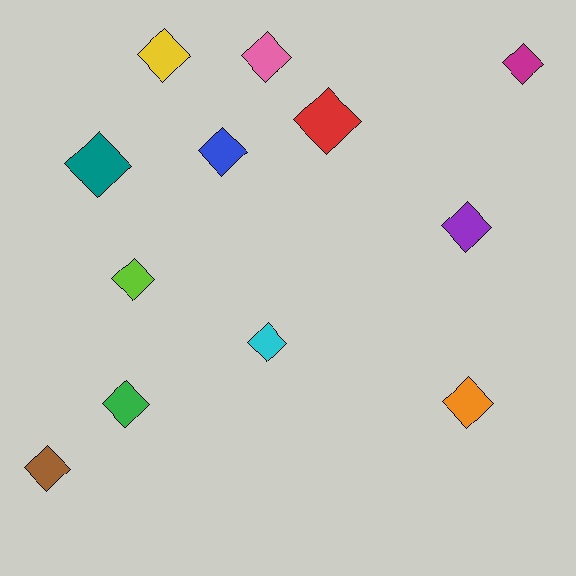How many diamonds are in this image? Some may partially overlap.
There are 12 diamonds.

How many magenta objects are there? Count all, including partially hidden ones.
There is 1 magenta object.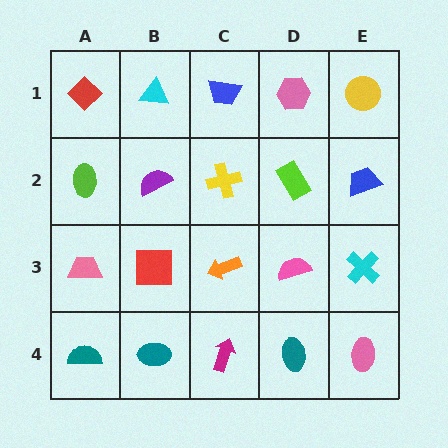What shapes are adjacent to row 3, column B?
A purple semicircle (row 2, column B), a teal ellipse (row 4, column B), a pink trapezoid (row 3, column A), an orange arrow (row 3, column C).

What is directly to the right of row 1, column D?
A yellow circle.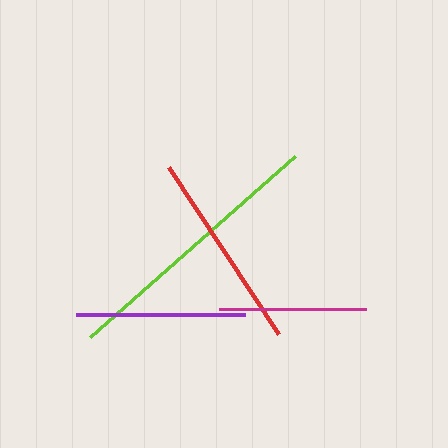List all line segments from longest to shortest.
From longest to shortest: lime, red, purple, magenta.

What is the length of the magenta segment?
The magenta segment is approximately 147 pixels long.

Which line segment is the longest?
The lime line is the longest at approximately 273 pixels.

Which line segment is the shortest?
The magenta line is the shortest at approximately 147 pixels.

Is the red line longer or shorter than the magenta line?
The red line is longer than the magenta line.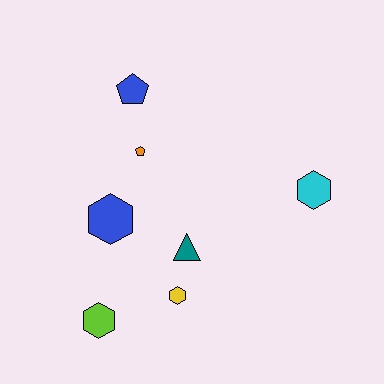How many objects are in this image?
There are 7 objects.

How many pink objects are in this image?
There are no pink objects.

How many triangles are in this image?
There is 1 triangle.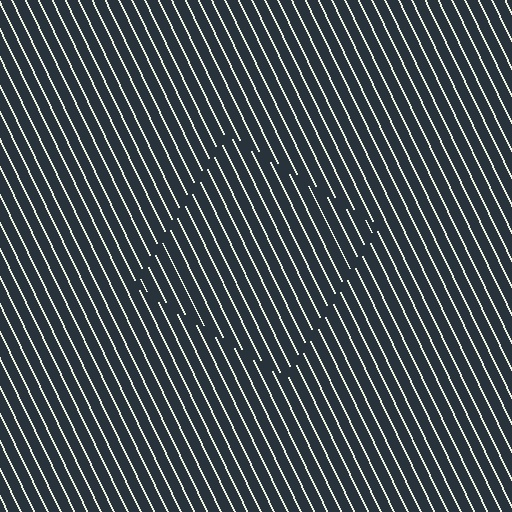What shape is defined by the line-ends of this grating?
An illusory square. The interior of the shape contains the same grating, shifted by half a period — the contour is defined by the phase discontinuity where line-ends from the inner and outer gratings abut.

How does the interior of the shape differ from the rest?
The interior of the shape contains the same grating, shifted by half a period — the contour is defined by the phase discontinuity where line-ends from the inner and outer gratings abut.